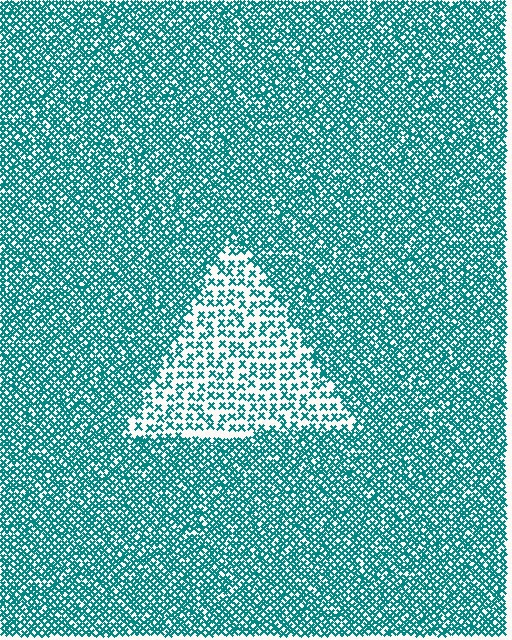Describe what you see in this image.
The image contains small teal elements arranged at two different densities. A triangle-shaped region is visible where the elements are less densely packed than the surrounding area.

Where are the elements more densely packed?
The elements are more densely packed outside the triangle boundary.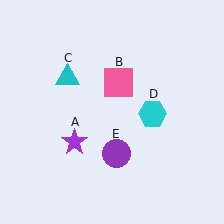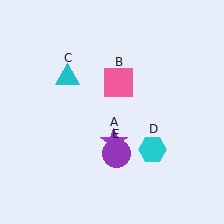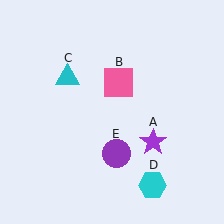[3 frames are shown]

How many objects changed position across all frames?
2 objects changed position: purple star (object A), cyan hexagon (object D).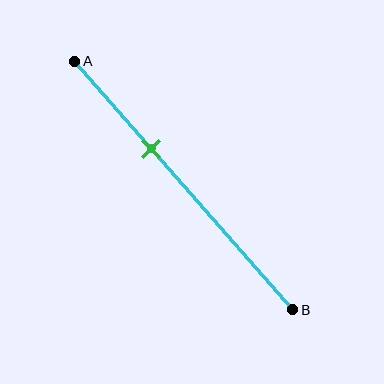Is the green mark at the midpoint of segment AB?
No, the mark is at about 35% from A, not at the 50% midpoint.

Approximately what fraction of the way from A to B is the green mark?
The green mark is approximately 35% of the way from A to B.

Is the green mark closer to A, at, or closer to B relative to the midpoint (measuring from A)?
The green mark is closer to point A than the midpoint of segment AB.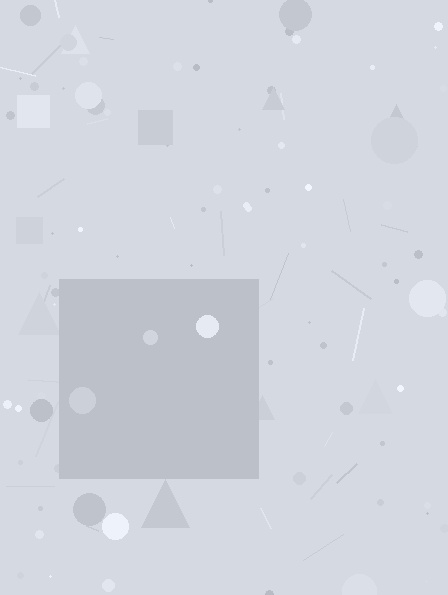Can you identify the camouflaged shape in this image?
The camouflaged shape is a square.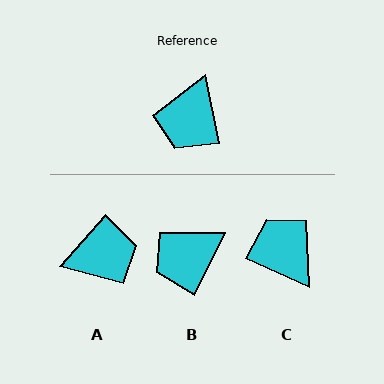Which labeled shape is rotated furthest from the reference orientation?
A, about 128 degrees away.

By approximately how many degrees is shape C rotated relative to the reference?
Approximately 125 degrees clockwise.